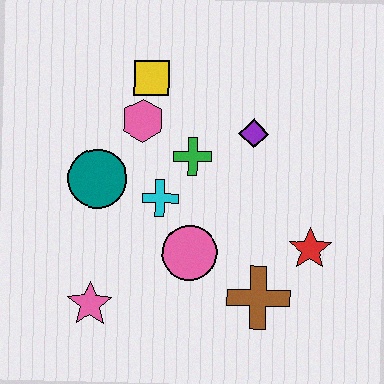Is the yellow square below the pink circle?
No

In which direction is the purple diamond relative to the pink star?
The purple diamond is above the pink star.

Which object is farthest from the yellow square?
The brown cross is farthest from the yellow square.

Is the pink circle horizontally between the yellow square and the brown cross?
Yes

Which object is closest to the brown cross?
The red star is closest to the brown cross.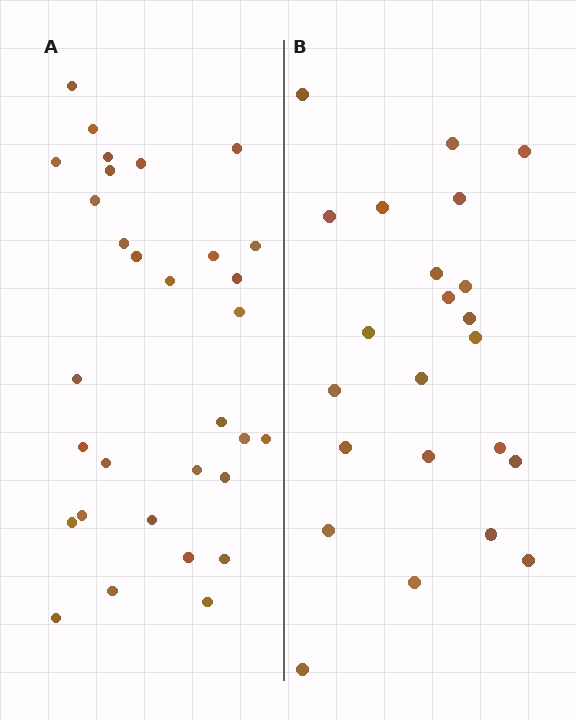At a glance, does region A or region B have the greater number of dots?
Region A (the left region) has more dots.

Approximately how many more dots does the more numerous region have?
Region A has roughly 8 or so more dots than region B.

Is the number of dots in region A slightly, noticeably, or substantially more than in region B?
Region A has noticeably more, but not dramatically so. The ratio is roughly 1.3 to 1.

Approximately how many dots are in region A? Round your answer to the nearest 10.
About 30 dots. (The exact count is 31, which rounds to 30.)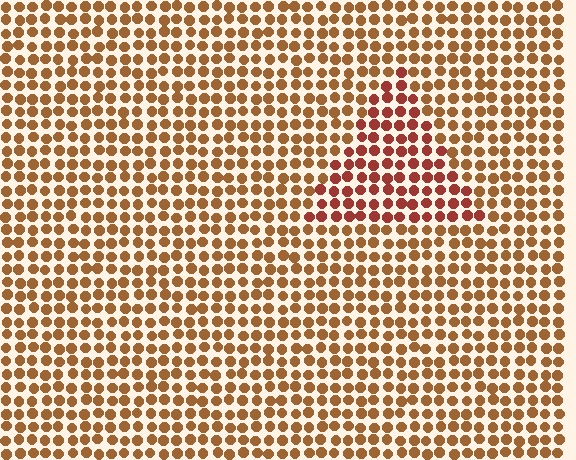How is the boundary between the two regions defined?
The boundary is defined purely by a slight shift in hue (about 26 degrees). Spacing, size, and orientation are identical on both sides.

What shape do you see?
I see a triangle.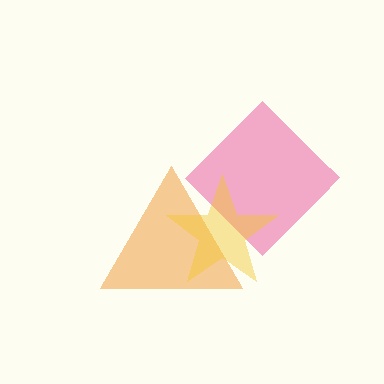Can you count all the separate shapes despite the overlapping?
Yes, there are 3 separate shapes.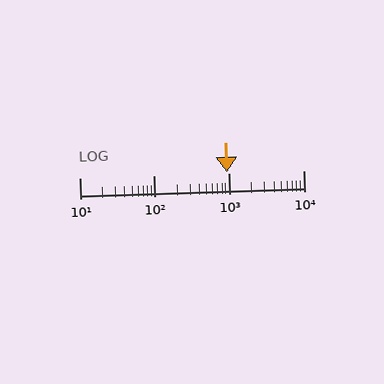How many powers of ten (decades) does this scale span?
The scale spans 3 decades, from 10 to 10000.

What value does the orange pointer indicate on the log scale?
The pointer indicates approximately 950.